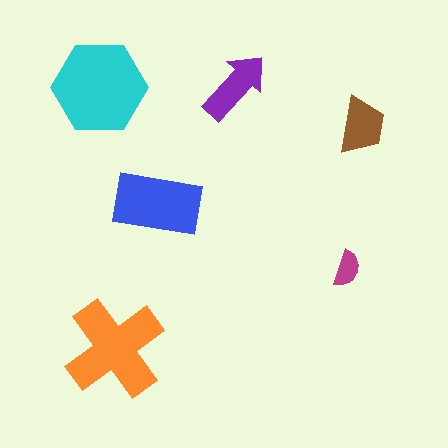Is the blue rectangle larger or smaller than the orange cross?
Smaller.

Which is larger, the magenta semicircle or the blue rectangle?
The blue rectangle.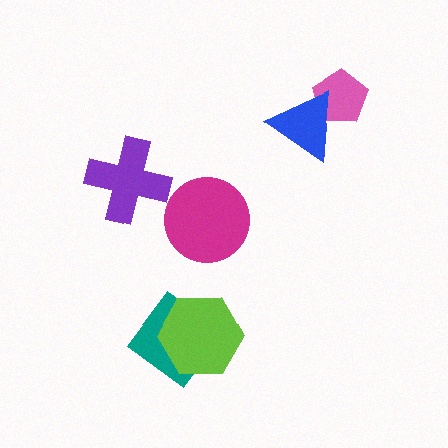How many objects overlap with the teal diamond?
1 object overlaps with the teal diamond.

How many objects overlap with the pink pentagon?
1 object overlaps with the pink pentagon.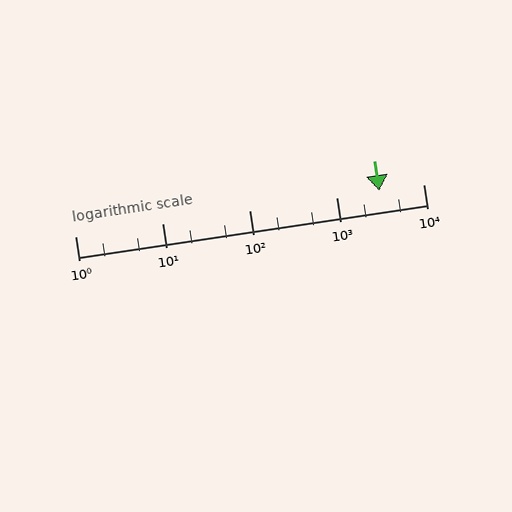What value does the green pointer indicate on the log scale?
The pointer indicates approximately 3100.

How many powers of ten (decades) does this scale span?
The scale spans 4 decades, from 1 to 10000.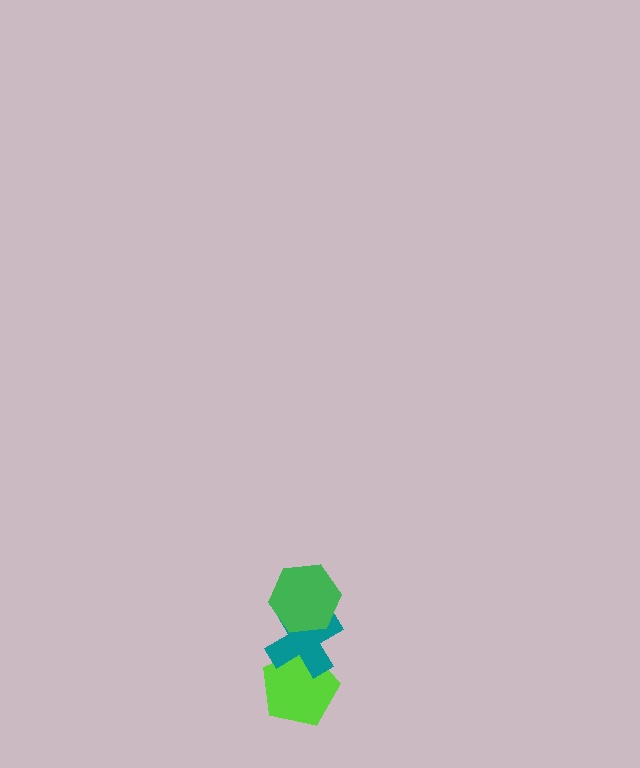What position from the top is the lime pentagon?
The lime pentagon is 3rd from the top.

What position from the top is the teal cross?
The teal cross is 2nd from the top.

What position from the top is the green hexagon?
The green hexagon is 1st from the top.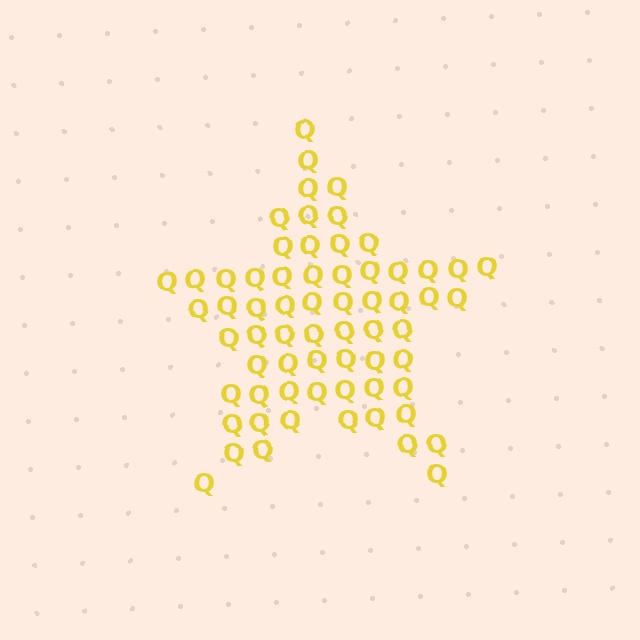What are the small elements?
The small elements are letter Q's.